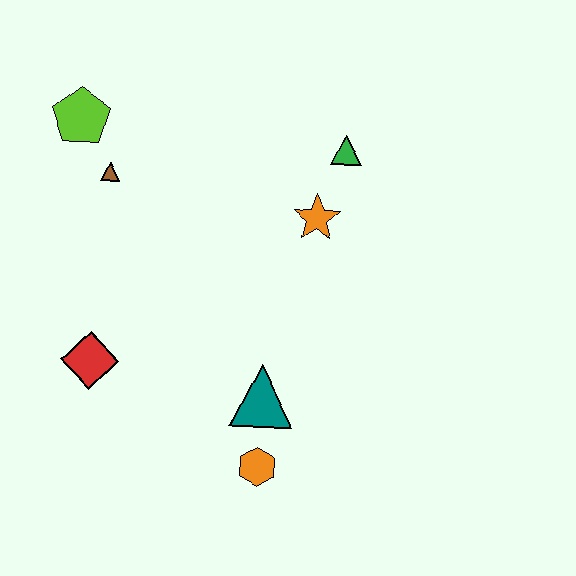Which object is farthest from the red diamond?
The green triangle is farthest from the red diamond.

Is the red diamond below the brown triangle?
Yes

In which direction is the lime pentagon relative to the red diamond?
The lime pentagon is above the red diamond.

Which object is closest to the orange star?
The green triangle is closest to the orange star.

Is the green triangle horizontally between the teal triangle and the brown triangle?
No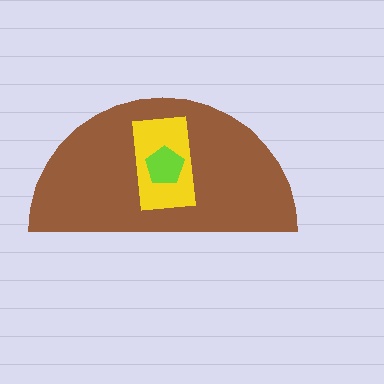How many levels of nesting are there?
3.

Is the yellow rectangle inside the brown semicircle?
Yes.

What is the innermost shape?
The lime pentagon.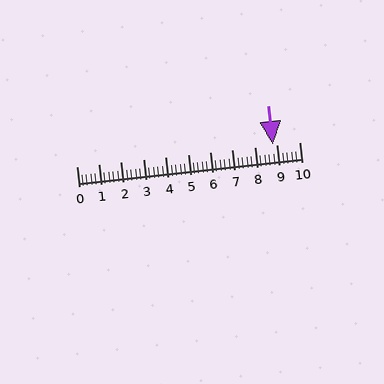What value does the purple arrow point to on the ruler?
The purple arrow points to approximately 8.8.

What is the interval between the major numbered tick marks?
The major tick marks are spaced 1 units apart.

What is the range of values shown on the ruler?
The ruler shows values from 0 to 10.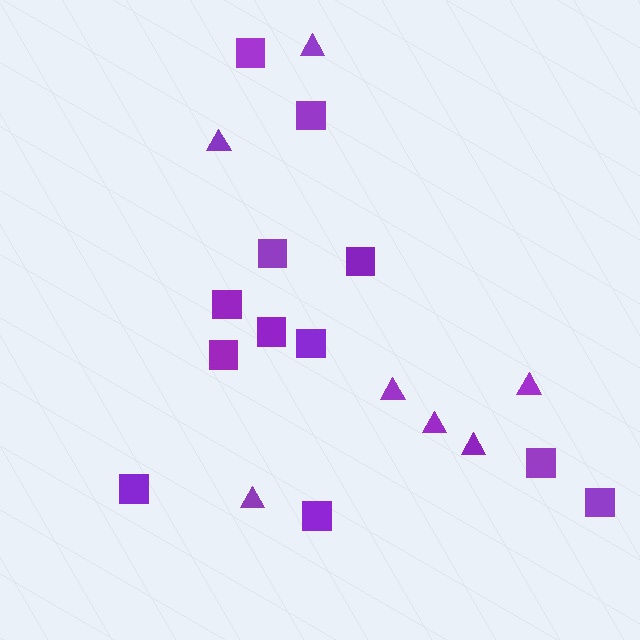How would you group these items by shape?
There are 2 groups: one group of triangles (7) and one group of squares (12).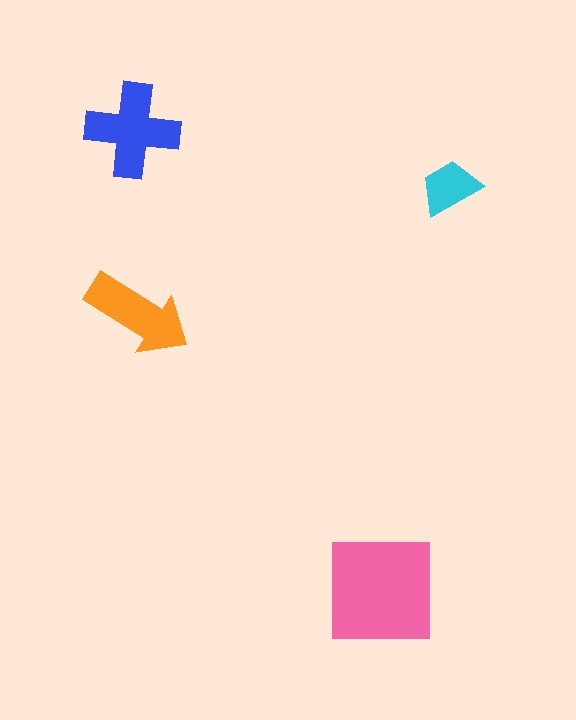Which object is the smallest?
The cyan trapezoid.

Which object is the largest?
The pink square.